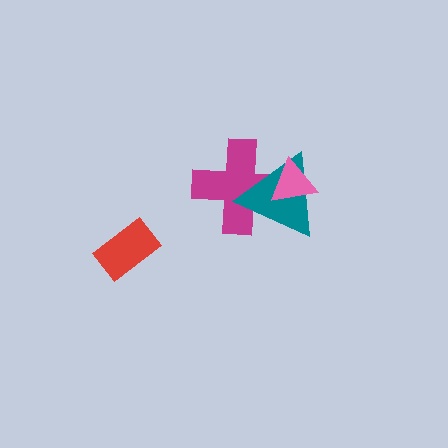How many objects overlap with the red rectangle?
0 objects overlap with the red rectangle.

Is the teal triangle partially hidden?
Yes, it is partially covered by another shape.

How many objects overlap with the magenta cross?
2 objects overlap with the magenta cross.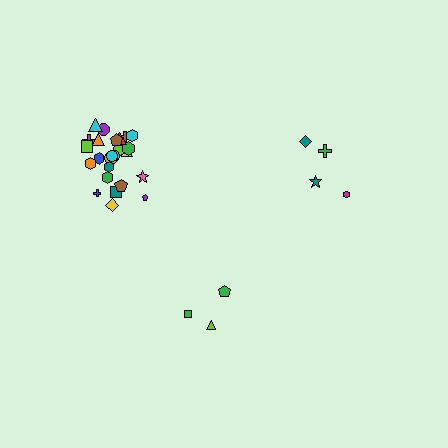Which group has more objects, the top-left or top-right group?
The top-left group.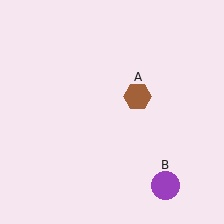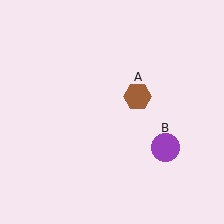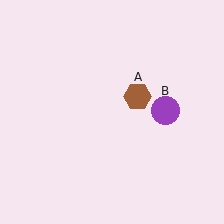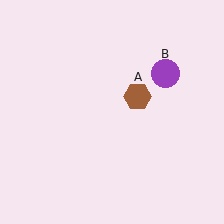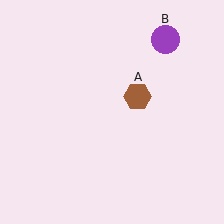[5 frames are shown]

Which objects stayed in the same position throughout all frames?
Brown hexagon (object A) remained stationary.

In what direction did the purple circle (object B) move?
The purple circle (object B) moved up.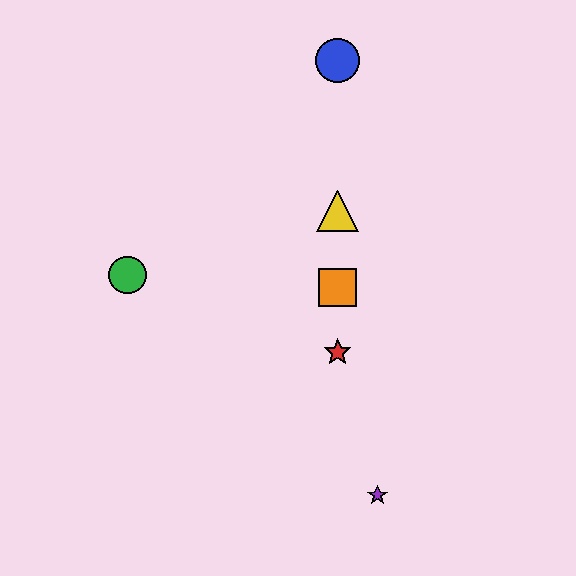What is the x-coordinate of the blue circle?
The blue circle is at x≈338.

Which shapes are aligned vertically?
The red star, the blue circle, the yellow triangle, the orange square are aligned vertically.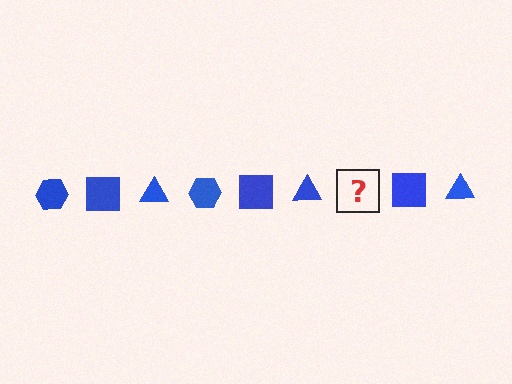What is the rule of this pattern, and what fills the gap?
The rule is that the pattern cycles through hexagon, square, triangle shapes in blue. The gap should be filled with a blue hexagon.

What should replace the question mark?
The question mark should be replaced with a blue hexagon.